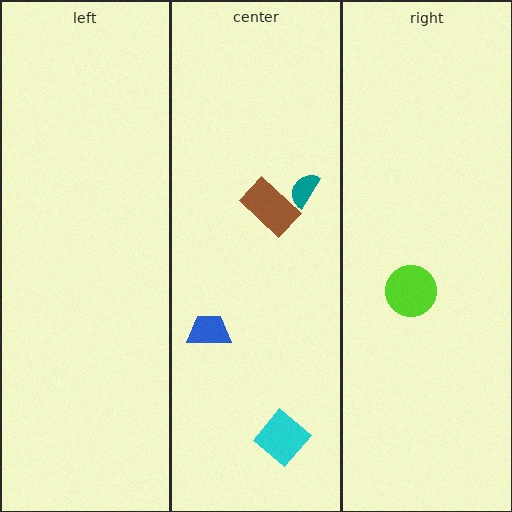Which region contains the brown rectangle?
The center region.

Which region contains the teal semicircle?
The center region.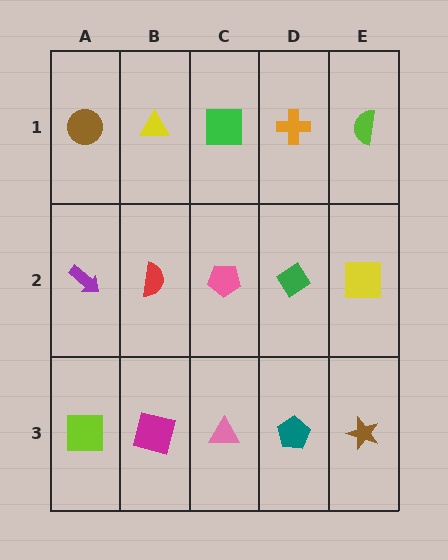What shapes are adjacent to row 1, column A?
A purple arrow (row 2, column A), a yellow triangle (row 1, column B).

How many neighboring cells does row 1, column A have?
2.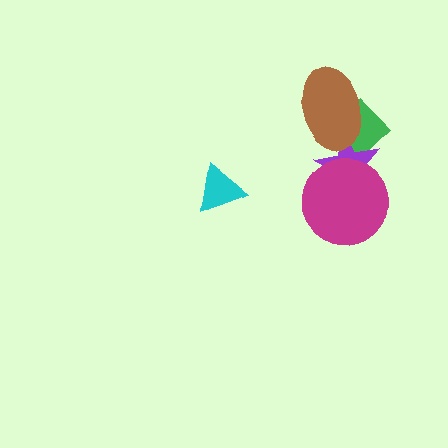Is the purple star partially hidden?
Yes, it is partially covered by another shape.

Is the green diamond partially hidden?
Yes, it is partially covered by another shape.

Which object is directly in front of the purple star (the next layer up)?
The brown ellipse is directly in front of the purple star.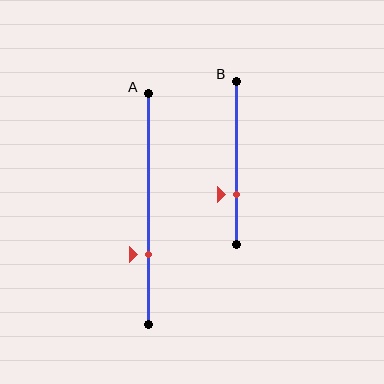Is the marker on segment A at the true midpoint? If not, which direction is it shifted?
No, the marker on segment A is shifted downward by about 20% of the segment length.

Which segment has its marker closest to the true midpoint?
Segment B has its marker closest to the true midpoint.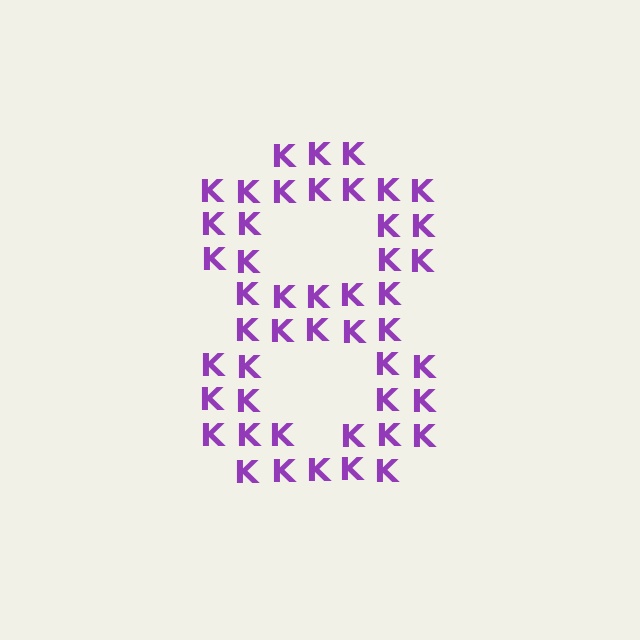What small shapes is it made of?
It is made of small letter K's.